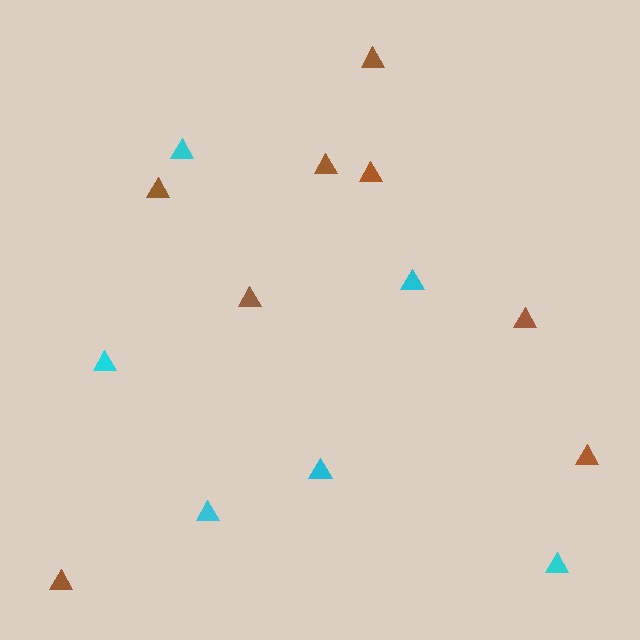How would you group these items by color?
There are 2 groups: one group of brown triangles (8) and one group of cyan triangles (6).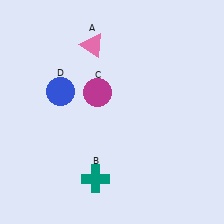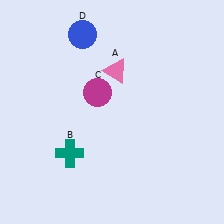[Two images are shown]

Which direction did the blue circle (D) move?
The blue circle (D) moved up.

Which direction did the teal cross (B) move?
The teal cross (B) moved left.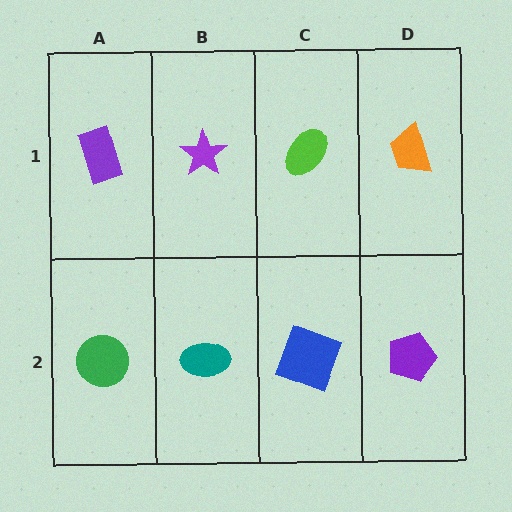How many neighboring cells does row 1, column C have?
3.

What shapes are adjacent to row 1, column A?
A green circle (row 2, column A), a purple star (row 1, column B).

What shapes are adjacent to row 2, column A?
A purple rectangle (row 1, column A), a teal ellipse (row 2, column B).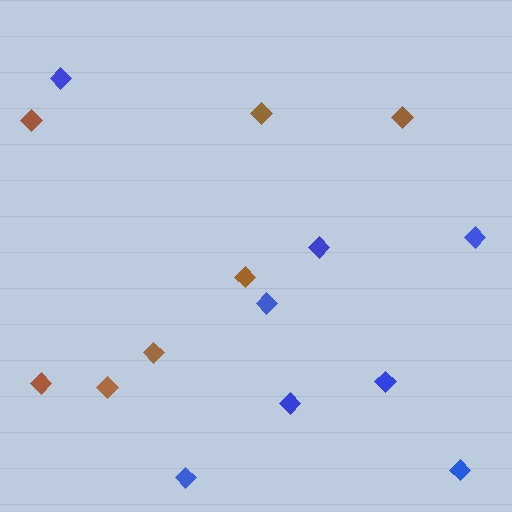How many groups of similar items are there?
There are 2 groups: one group of brown diamonds (7) and one group of blue diamonds (8).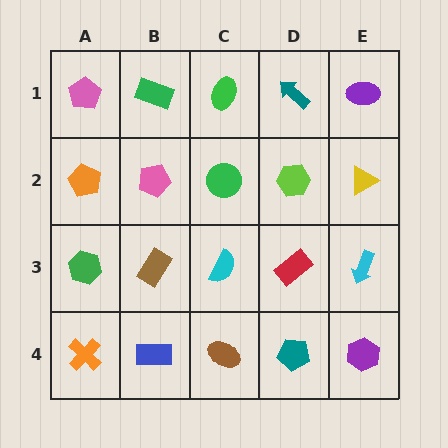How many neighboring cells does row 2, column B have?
4.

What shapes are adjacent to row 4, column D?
A red rectangle (row 3, column D), a brown ellipse (row 4, column C), a purple hexagon (row 4, column E).